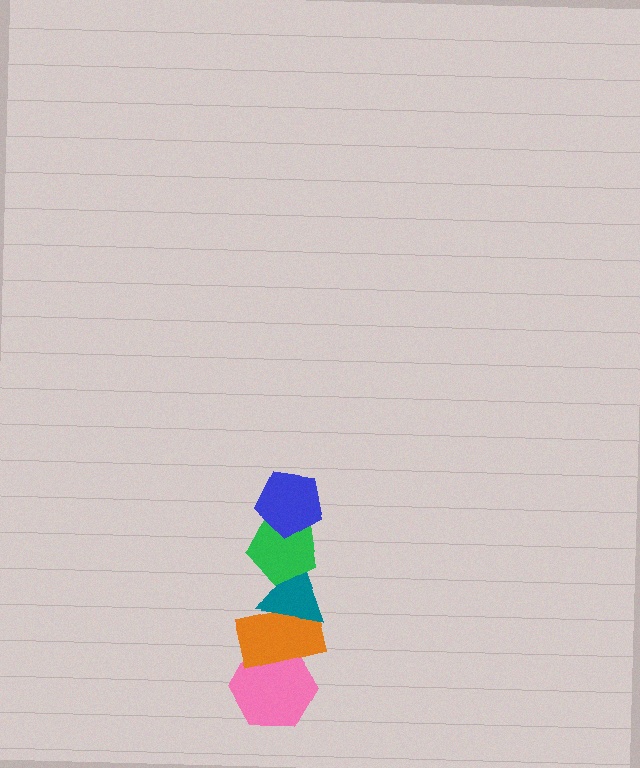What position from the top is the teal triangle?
The teal triangle is 3rd from the top.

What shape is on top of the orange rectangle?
The teal triangle is on top of the orange rectangle.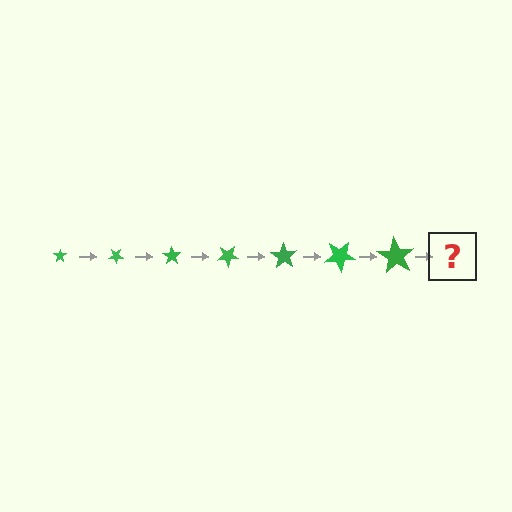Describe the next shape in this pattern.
It should be a star, larger than the previous one and rotated 245 degrees from the start.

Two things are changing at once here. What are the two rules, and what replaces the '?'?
The two rules are that the star grows larger each step and it rotates 35 degrees each step. The '?' should be a star, larger than the previous one and rotated 245 degrees from the start.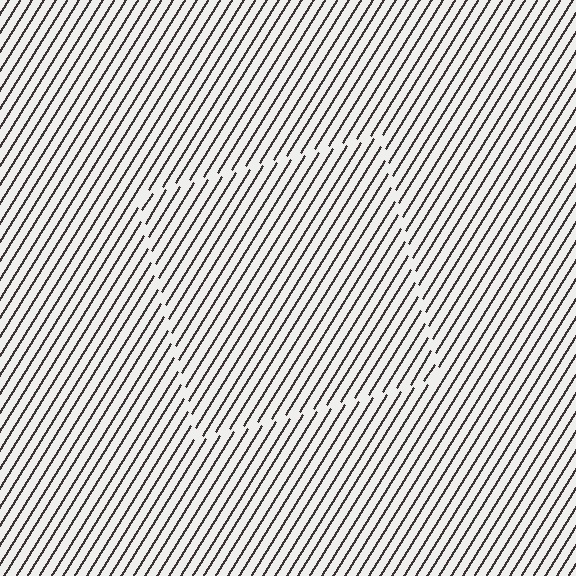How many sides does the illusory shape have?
4 sides — the line-ends trace a square.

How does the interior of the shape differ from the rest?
The interior of the shape contains the same grating, shifted by half a period — the contour is defined by the phase discontinuity where line-ends from the inner and outer gratings abut.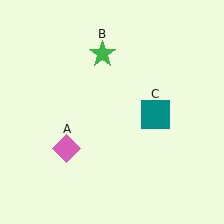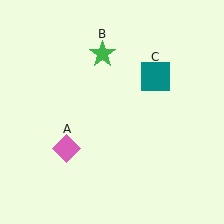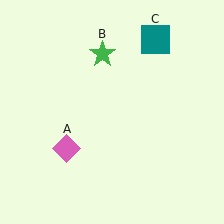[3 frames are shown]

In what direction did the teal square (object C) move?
The teal square (object C) moved up.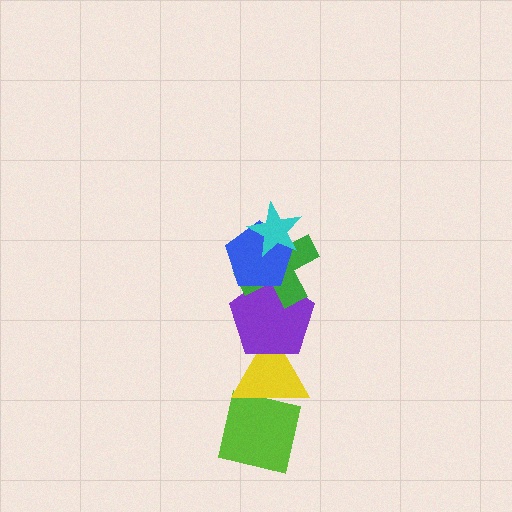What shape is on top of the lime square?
The yellow triangle is on top of the lime square.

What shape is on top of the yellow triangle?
The purple pentagon is on top of the yellow triangle.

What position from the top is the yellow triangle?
The yellow triangle is 5th from the top.